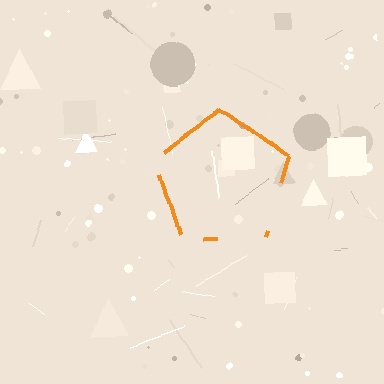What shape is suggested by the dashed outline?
The dashed outline suggests a pentagon.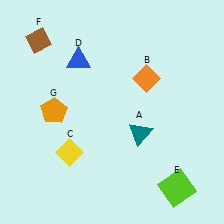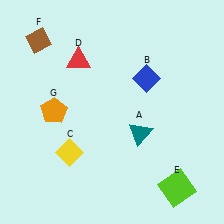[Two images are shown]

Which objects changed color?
B changed from orange to blue. D changed from blue to red.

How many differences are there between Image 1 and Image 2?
There are 2 differences between the two images.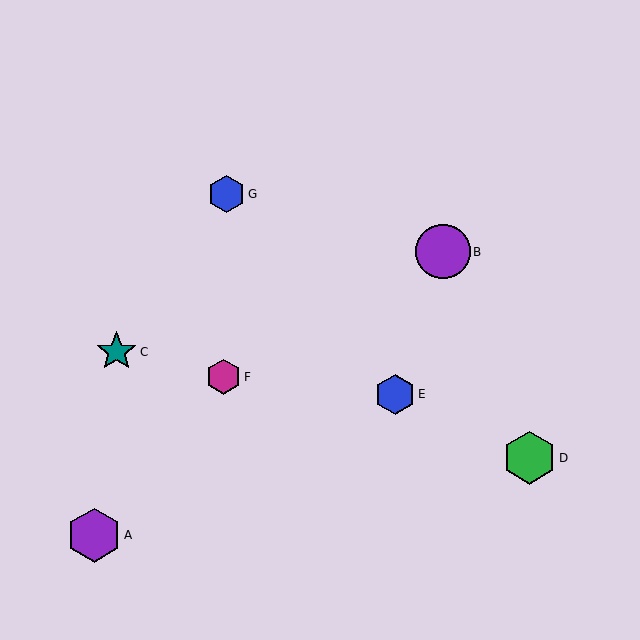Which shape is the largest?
The purple circle (labeled B) is the largest.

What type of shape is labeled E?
Shape E is a blue hexagon.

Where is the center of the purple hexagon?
The center of the purple hexagon is at (94, 535).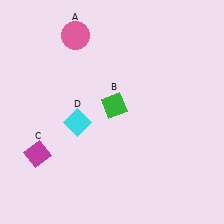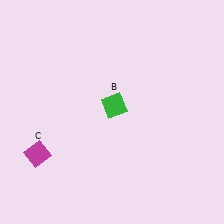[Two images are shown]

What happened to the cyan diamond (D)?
The cyan diamond (D) was removed in Image 2. It was in the bottom-left area of Image 1.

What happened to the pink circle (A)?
The pink circle (A) was removed in Image 2. It was in the top-left area of Image 1.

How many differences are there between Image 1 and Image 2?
There are 2 differences between the two images.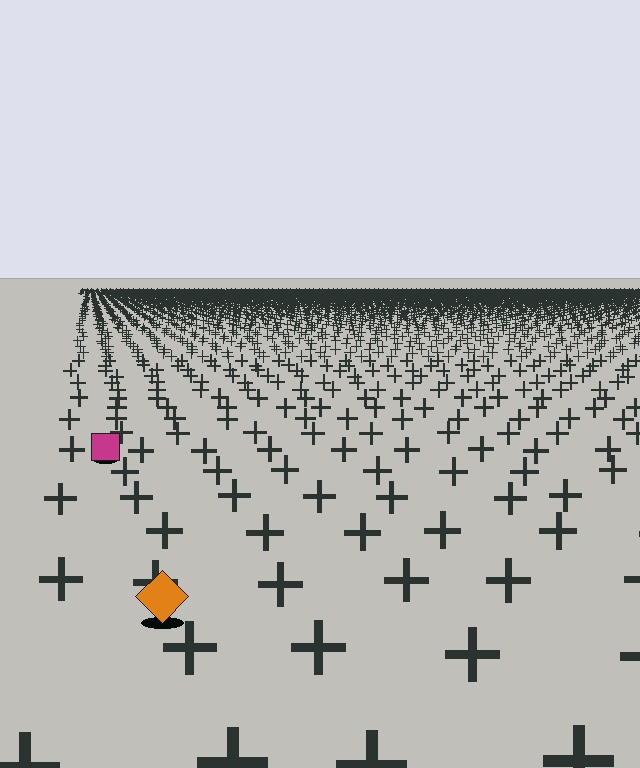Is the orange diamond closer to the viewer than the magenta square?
Yes. The orange diamond is closer — you can tell from the texture gradient: the ground texture is coarser near it.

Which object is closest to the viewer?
The orange diamond is closest. The texture marks near it are larger and more spread out.